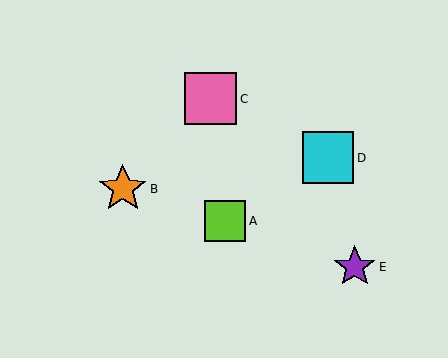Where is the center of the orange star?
The center of the orange star is at (123, 189).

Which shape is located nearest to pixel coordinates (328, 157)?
The cyan square (labeled D) at (328, 158) is nearest to that location.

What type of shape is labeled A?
Shape A is a lime square.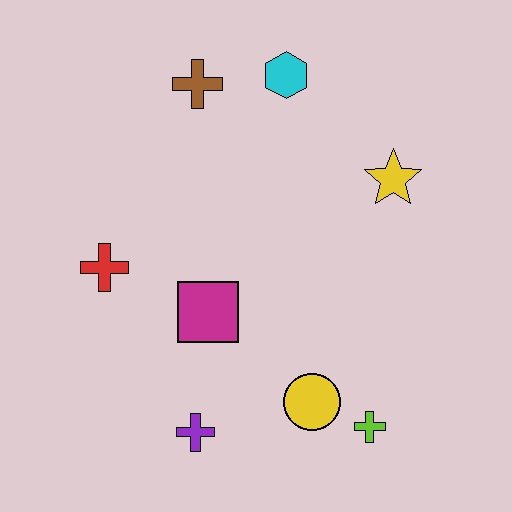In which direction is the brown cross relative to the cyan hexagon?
The brown cross is to the left of the cyan hexagon.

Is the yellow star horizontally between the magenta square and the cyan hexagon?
No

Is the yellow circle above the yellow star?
No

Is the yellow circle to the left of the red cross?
No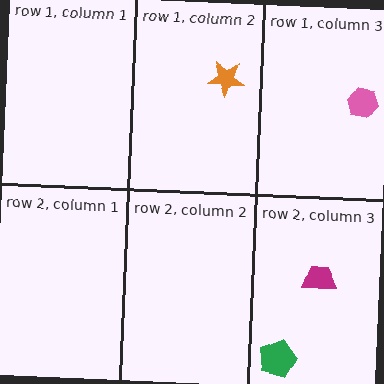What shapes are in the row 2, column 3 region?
The green pentagon, the magenta trapezoid.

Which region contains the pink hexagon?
The row 1, column 3 region.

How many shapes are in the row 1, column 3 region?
1.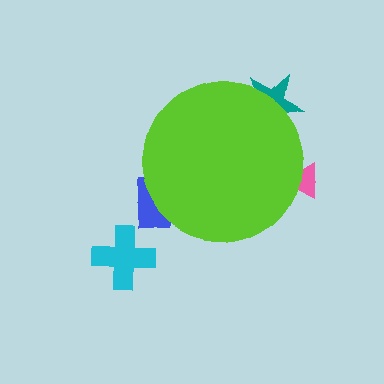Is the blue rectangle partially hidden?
Yes, the blue rectangle is partially hidden behind the lime circle.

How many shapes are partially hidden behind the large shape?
3 shapes are partially hidden.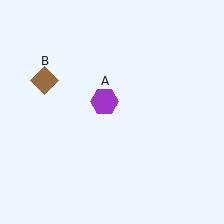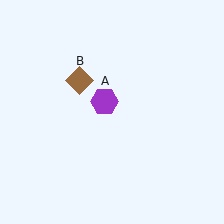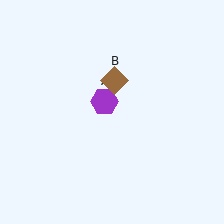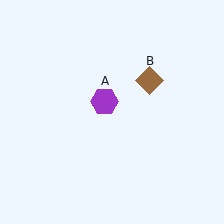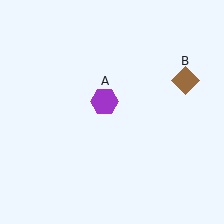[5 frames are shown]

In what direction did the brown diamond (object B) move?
The brown diamond (object B) moved right.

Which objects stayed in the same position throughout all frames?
Purple hexagon (object A) remained stationary.